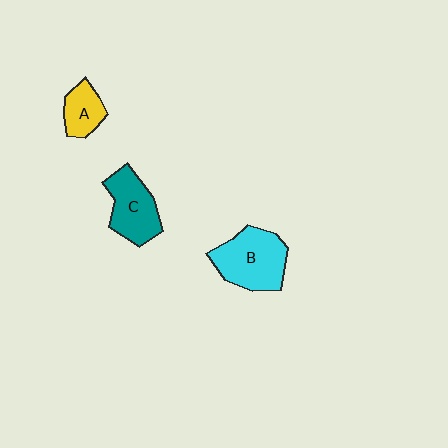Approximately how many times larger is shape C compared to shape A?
Approximately 1.6 times.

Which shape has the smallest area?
Shape A (yellow).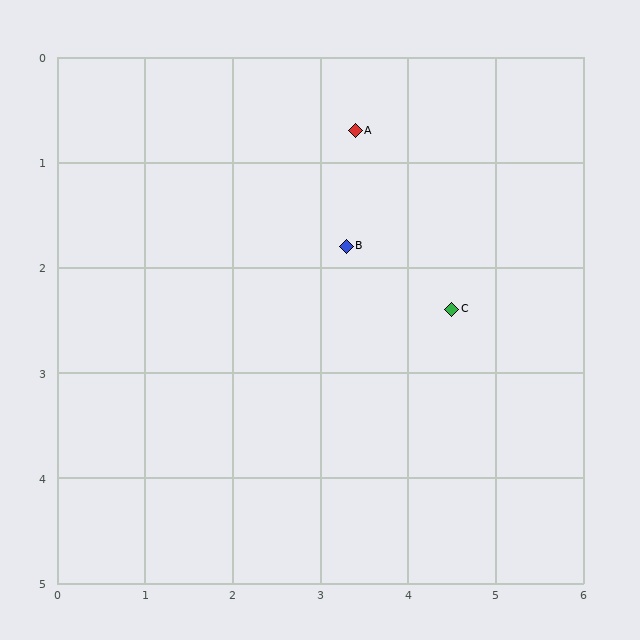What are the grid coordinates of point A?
Point A is at approximately (3.4, 0.7).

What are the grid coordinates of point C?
Point C is at approximately (4.5, 2.4).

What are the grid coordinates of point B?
Point B is at approximately (3.3, 1.8).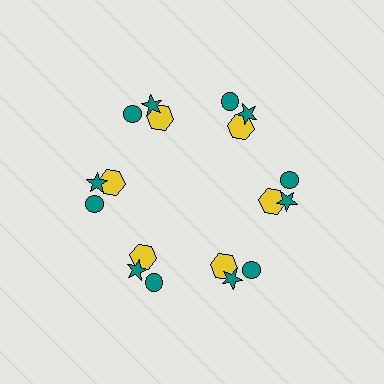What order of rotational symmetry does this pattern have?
This pattern has 6-fold rotational symmetry.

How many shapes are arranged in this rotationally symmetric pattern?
There are 18 shapes, arranged in 6 groups of 3.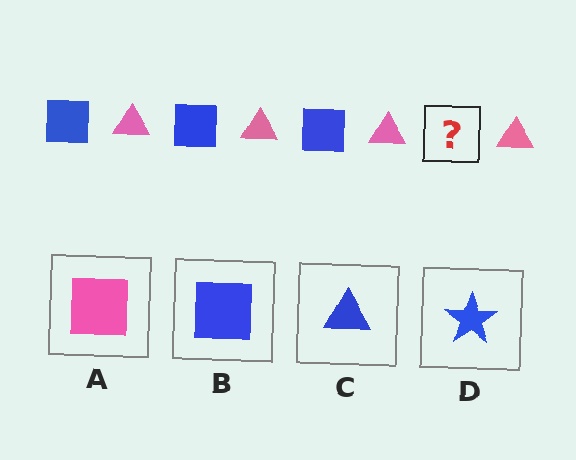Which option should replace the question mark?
Option B.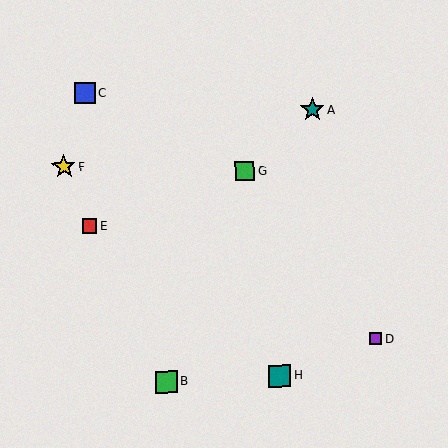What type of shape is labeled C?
Shape C is a blue square.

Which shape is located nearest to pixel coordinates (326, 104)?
The teal star (labeled A) at (312, 110) is nearest to that location.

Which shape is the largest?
The teal star (labeled A) is the largest.